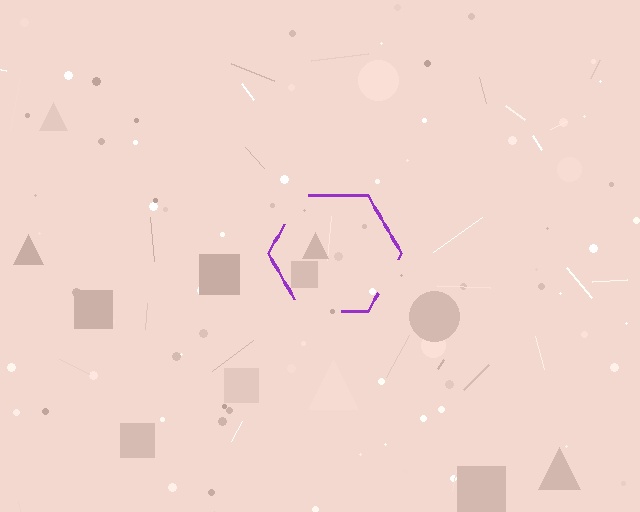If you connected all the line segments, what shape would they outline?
They would outline a hexagon.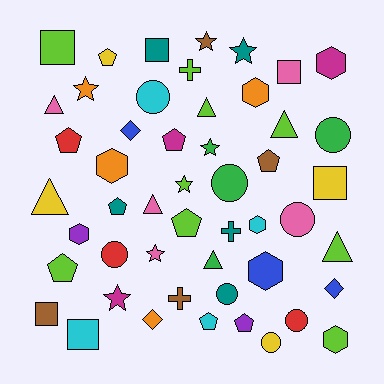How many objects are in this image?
There are 50 objects.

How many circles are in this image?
There are 8 circles.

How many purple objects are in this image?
There are 2 purple objects.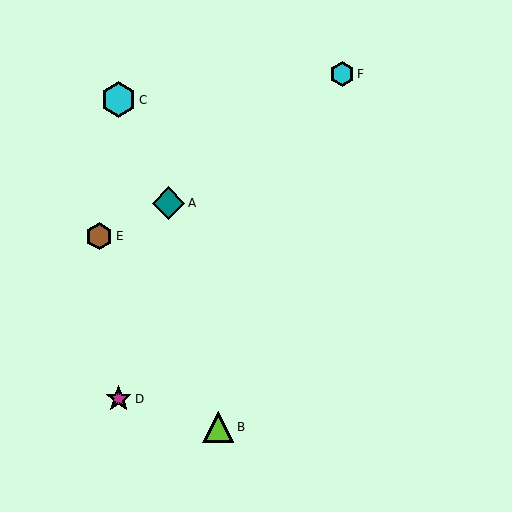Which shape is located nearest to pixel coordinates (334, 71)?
The cyan hexagon (labeled F) at (342, 74) is nearest to that location.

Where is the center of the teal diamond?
The center of the teal diamond is at (168, 203).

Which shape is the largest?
The cyan hexagon (labeled C) is the largest.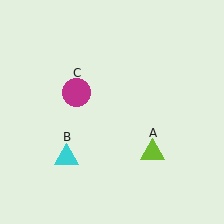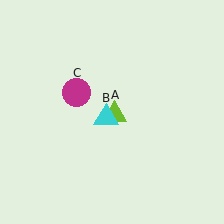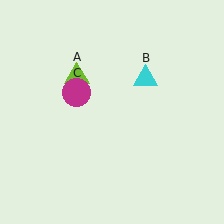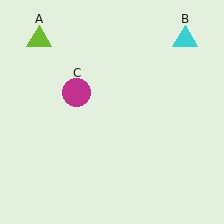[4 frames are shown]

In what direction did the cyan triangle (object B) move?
The cyan triangle (object B) moved up and to the right.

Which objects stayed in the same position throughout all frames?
Magenta circle (object C) remained stationary.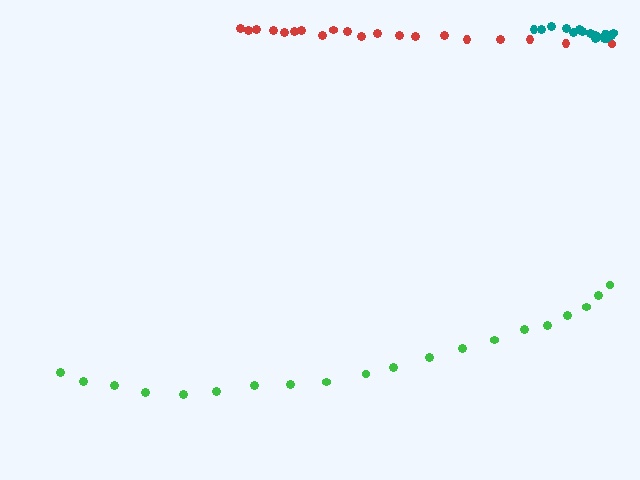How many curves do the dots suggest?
There are 3 distinct paths.